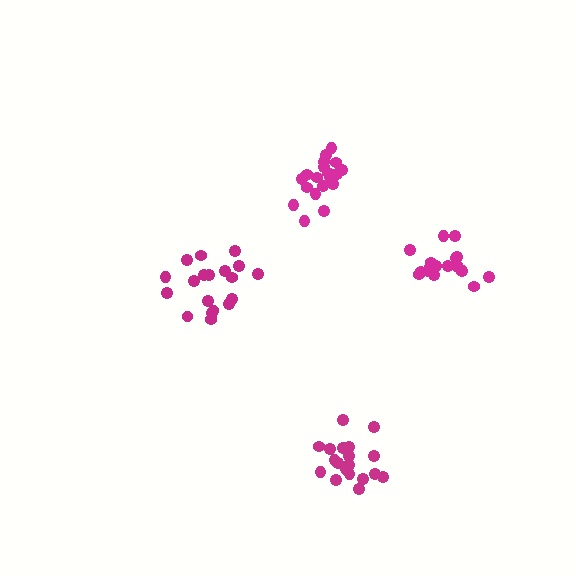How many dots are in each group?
Group 1: 20 dots, Group 2: 19 dots, Group 3: 19 dots, Group 4: 18 dots (76 total).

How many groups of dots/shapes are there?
There are 4 groups.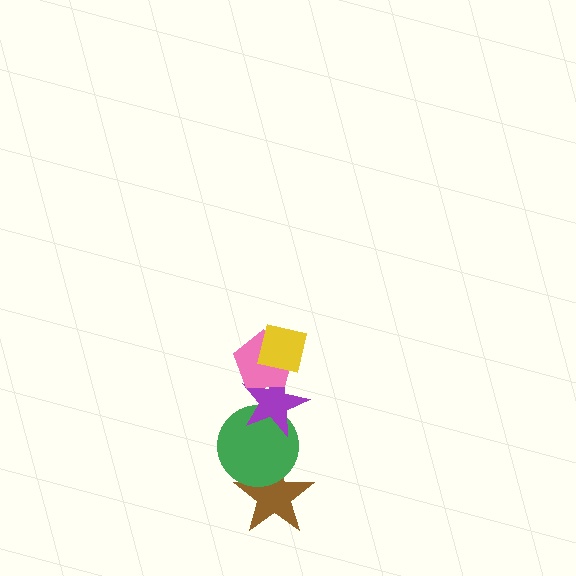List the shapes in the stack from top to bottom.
From top to bottom: the yellow square, the pink pentagon, the purple star, the green circle, the brown star.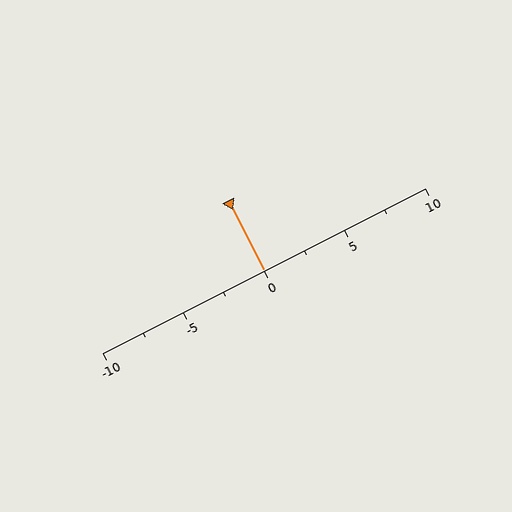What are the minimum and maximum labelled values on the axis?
The axis runs from -10 to 10.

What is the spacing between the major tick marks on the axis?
The major ticks are spaced 5 apart.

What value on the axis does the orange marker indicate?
The marker indicates approximately 0.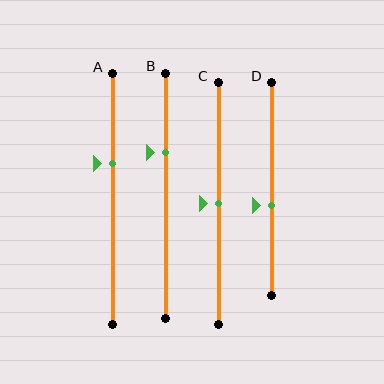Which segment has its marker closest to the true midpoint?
Segment C has its marker closest to the true midpoint.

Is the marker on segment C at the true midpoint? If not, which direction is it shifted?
Yes, the marker on segment C is at the true midpoint.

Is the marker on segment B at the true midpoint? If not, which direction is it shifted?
No, the marker on segment B is shifted upward by about 18% of the segment length.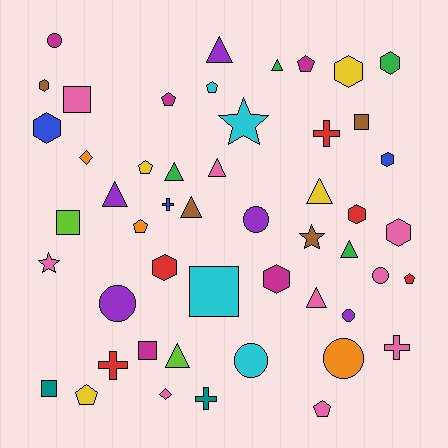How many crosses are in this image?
There are 5 crosses.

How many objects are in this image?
There are 50 objects.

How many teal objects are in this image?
There are 2 teal objects.